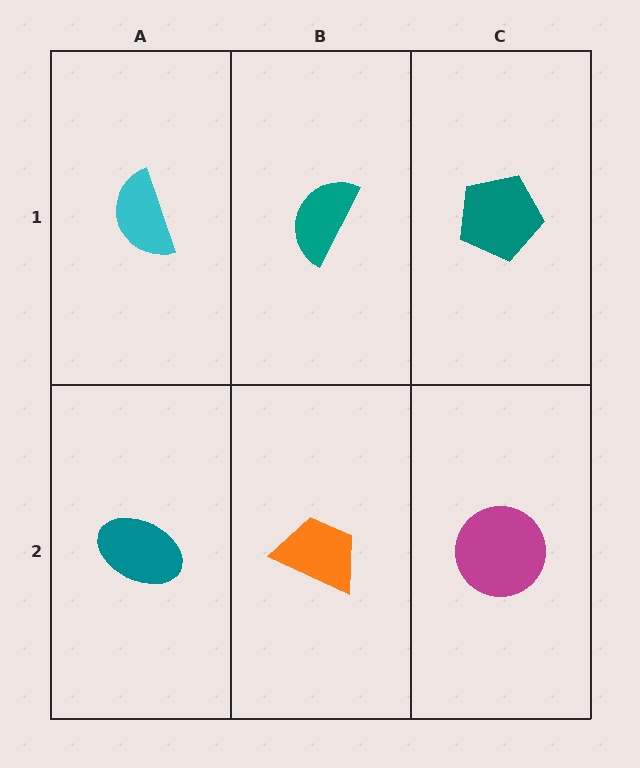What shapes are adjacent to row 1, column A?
A teal ellipse (row 2, column A), a teal semicircle (row 1, column B).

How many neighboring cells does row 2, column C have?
2.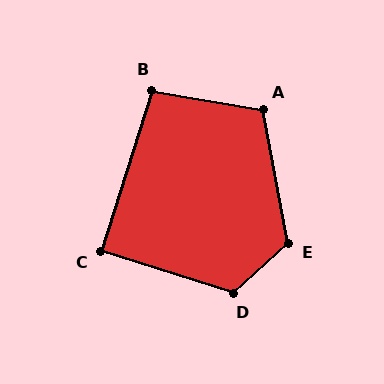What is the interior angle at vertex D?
Approximately 120 degrees (obtuse).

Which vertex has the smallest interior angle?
C, at approximately 90 degrees.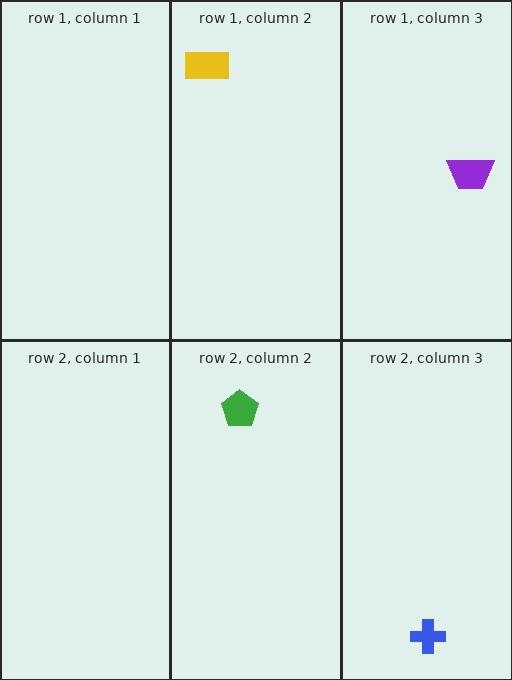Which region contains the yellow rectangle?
The row 1, column 2 region.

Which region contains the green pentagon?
The row 2, column 2 region.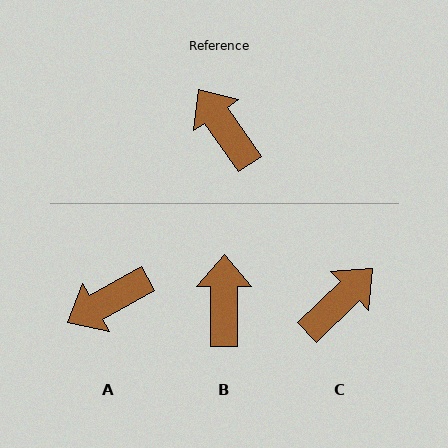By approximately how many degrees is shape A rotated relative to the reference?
Approximately 84 degrees counter-clockwise.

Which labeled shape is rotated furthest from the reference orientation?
A, about 84 degrees away.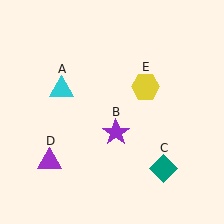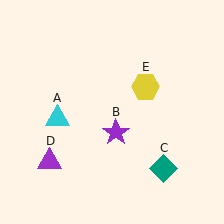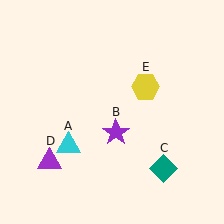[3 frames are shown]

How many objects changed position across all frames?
1 object changed position: cyan triangle (object A).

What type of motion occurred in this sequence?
The cyan triangle (object A) rotated counterclockwise around the center of the scene.